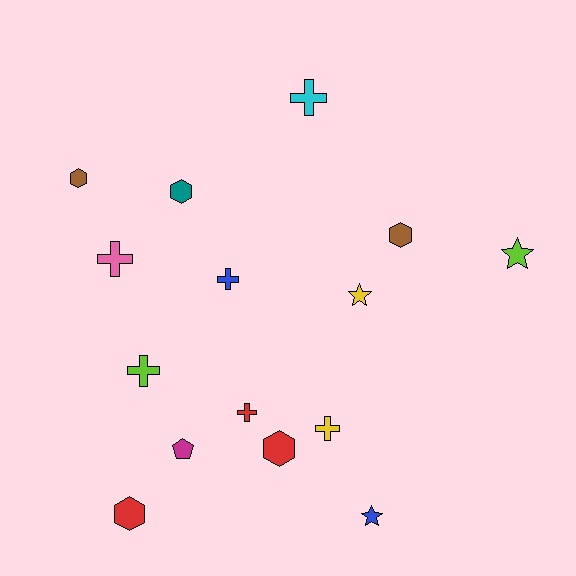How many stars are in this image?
There are 3 stars.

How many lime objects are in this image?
There are 2 lime objects.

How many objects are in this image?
There are 15 objects.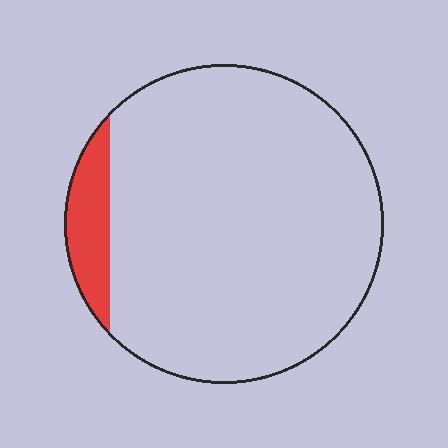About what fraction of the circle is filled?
About one tenth (1/10).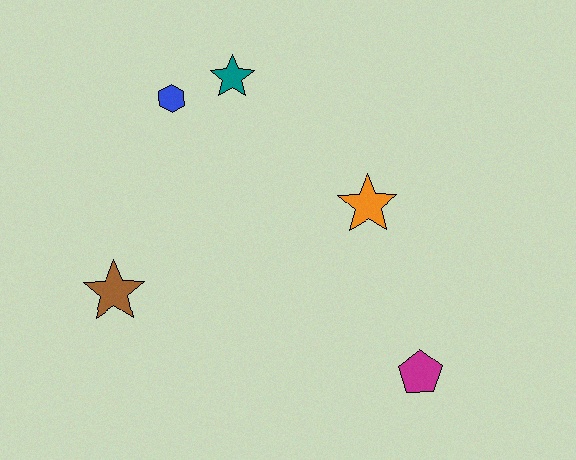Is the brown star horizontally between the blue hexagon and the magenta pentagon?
No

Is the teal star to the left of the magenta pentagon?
Yes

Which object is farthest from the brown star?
The magenta pentagon is farthest from the brown star.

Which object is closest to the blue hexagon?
The teal star is closest to the blue hexagon.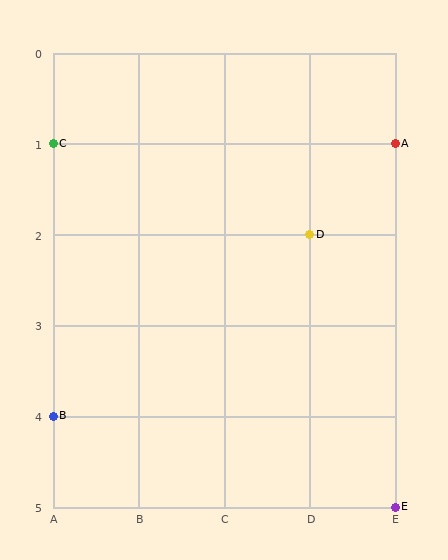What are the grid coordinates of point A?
Point A is at grid coordinates (E, 1).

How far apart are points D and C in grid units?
Points D and C are 3 columns and 1 row apart (about 3.2 grid units diagonally).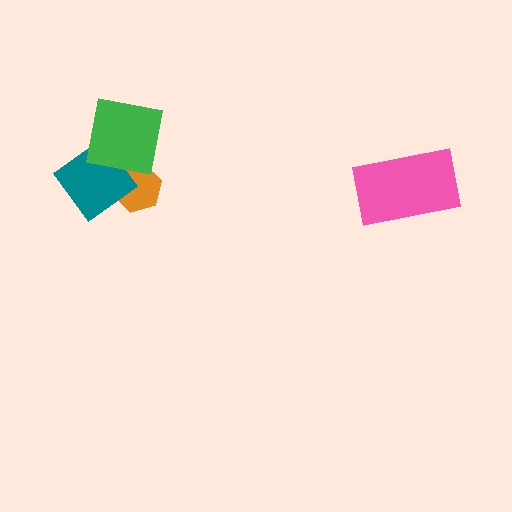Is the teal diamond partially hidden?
Yes, it is partially covered by another shape.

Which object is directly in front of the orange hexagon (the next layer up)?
The teal diamond is directly in front of the orange hexagon.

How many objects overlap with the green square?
2 objects overlap with the green square.